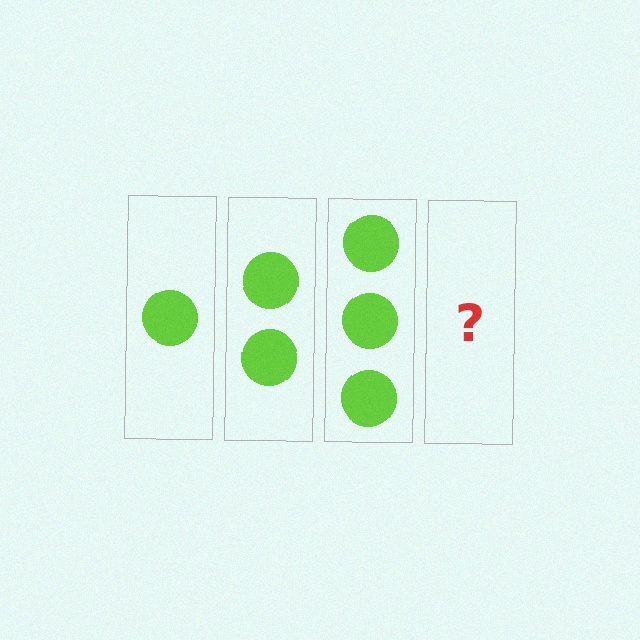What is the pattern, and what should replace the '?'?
The pattern is that each step adds one more circle. The '?' should be 4 circles.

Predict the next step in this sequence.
The next step is 4 circles.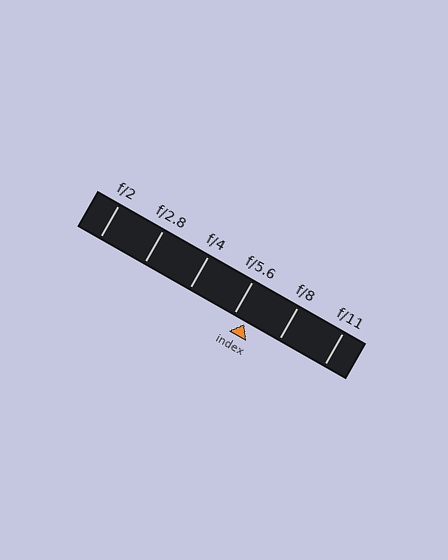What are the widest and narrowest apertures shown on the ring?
The widest aperture shown is f/2 and the narrowest is f/11.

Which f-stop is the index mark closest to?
The index mark is closest to f/5.6.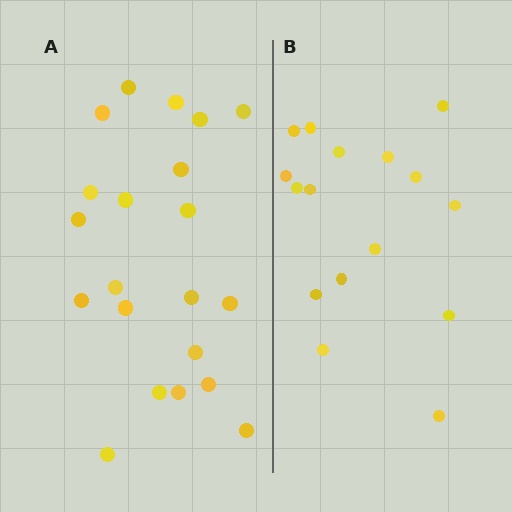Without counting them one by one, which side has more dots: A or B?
Region A (the left region) has more dots.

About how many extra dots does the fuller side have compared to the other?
Region A has about 5 more dots than region B.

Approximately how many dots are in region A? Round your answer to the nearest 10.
About 20 dots. (The exact count is 21, which rounds to 20.)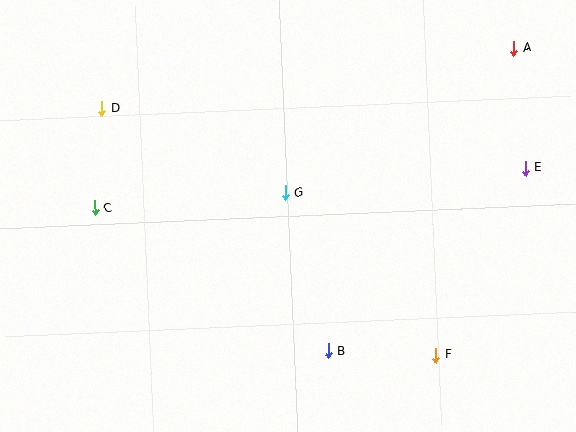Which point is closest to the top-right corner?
Point A is closest to the top-right corner.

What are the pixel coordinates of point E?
Point E is at (525, 168).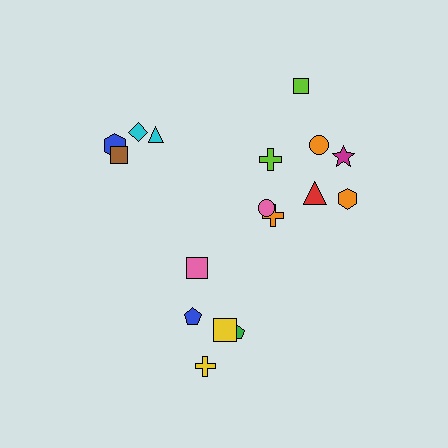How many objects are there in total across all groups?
There are 17 objects.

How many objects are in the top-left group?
There are 4 objects.